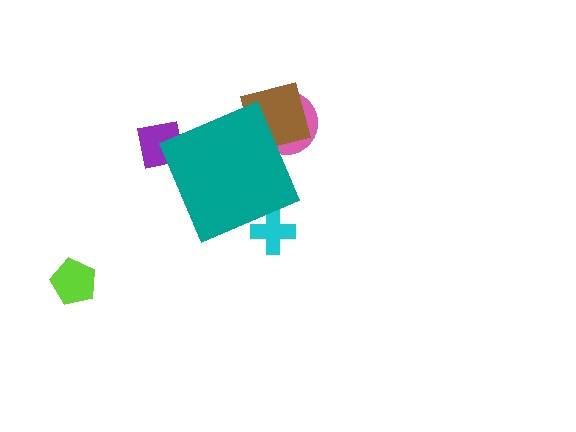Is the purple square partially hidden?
Yes, the purple square is partially hidden behind the teal diamond.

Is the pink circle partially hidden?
Yes, the pink circle is partially hidden behind the teal diamond.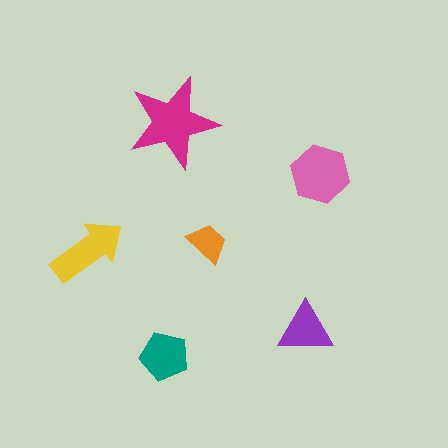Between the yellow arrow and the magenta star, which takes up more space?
The magenta star.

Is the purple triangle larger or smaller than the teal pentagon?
Smaller.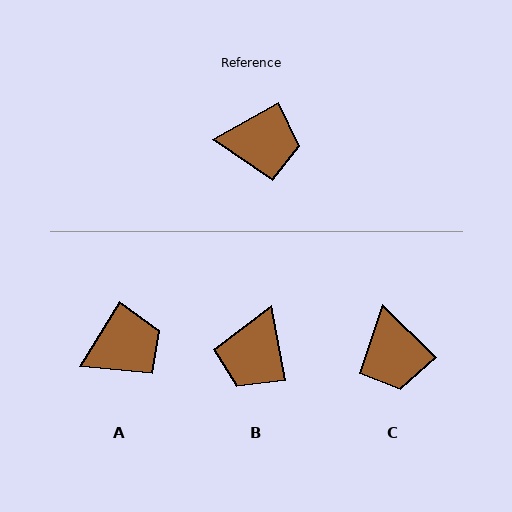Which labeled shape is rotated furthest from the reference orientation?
B, about 109 degrees away.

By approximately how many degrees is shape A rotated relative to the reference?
Approximately 29 degrees counter-clockwise.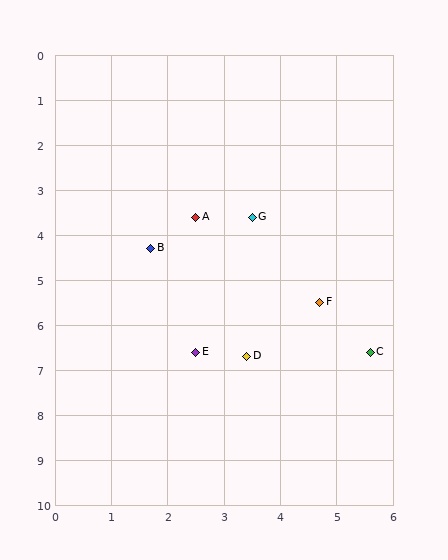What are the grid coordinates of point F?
Point F is at approximately (4.7, 5.5).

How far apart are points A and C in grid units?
Points A and C are about 4.3 grid units apart.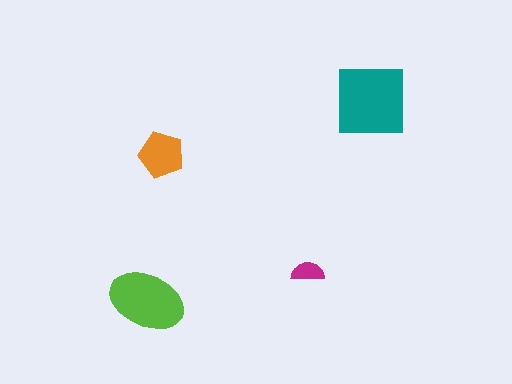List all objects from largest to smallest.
The teal square, the lime ellipse, the orange pentagon, the magenta semicircle.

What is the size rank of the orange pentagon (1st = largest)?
3rd.